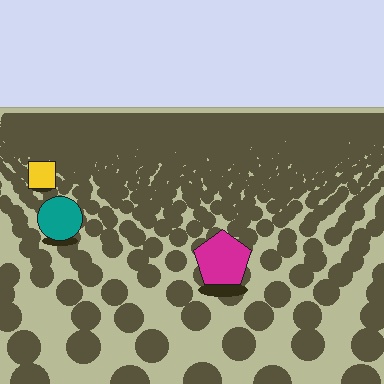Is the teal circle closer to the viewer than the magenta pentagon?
No. The magenta pentagon is closer — you can tell from the texture gradient: the ground texture is coarser near it.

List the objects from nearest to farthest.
From nearest to farthest: the magenta pentagon, the teal circle, the yellow square.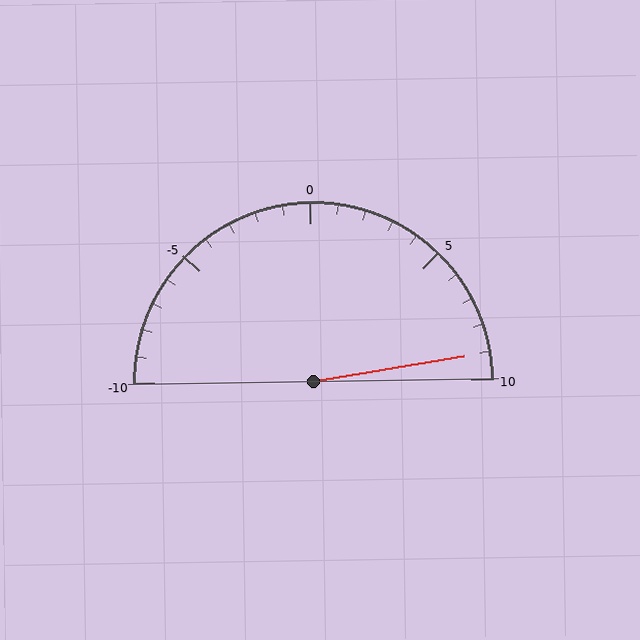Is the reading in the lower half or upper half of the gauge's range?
The reading is in the upper half of the range (-10 to 10).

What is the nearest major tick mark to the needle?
The nearest major tick mark is 10.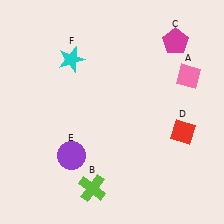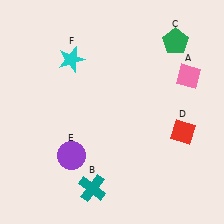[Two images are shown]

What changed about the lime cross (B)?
In Image 1, B is lime. In Image 2, it changed to teal.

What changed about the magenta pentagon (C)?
In Image 1, C is magenta. In Image 2, it changed to green.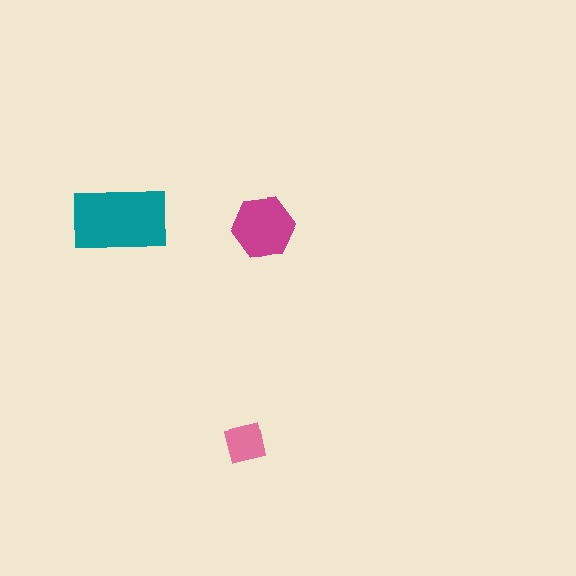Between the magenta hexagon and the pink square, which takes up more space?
The magenta hexagon.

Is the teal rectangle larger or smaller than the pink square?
Larger.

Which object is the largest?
The teal rectangle.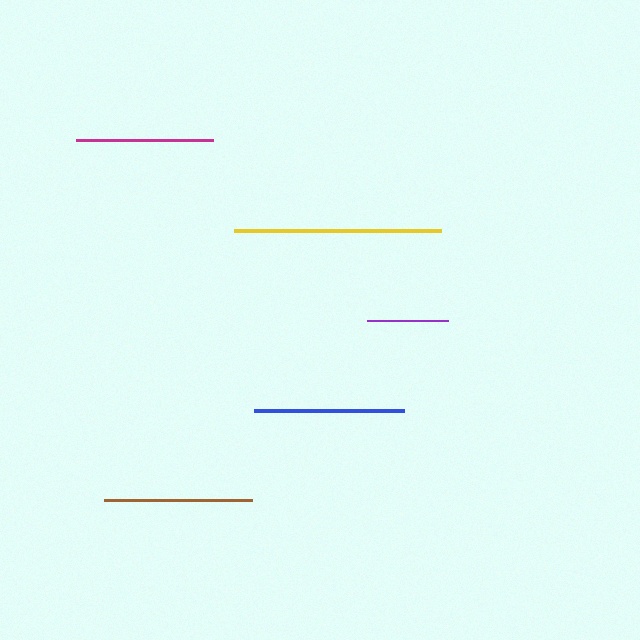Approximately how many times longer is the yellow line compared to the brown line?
The yellow line is approximately 1.4 times the length of the brown line.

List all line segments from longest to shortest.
From longest to shortest: yellow, blue, brown, magenta, purple.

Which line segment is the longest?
The yellow line is the longest at approximately 207 pixels.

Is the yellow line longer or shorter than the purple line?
The yellow line is longer than the purple line.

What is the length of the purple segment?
The purple segment is approximately 81 pixels long.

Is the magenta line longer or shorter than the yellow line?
The yellow line is longer than the magenta line.